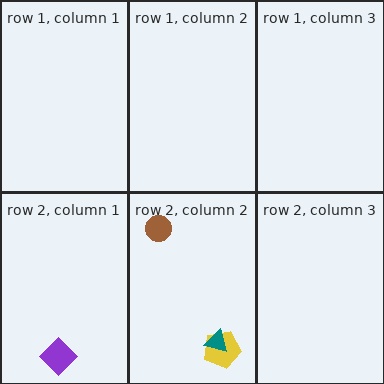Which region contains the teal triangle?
The row 2, column 2 region.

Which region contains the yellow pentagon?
The row 2, column 2 region.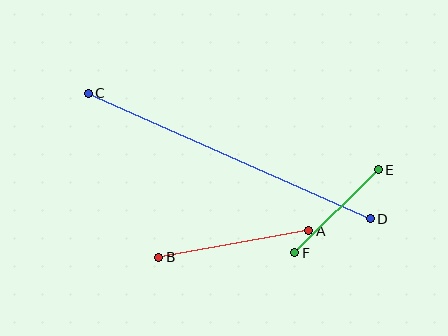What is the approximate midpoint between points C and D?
The midpoint is at approximately (229, 156) pixels.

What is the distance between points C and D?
The distance is approximately 309 pixels.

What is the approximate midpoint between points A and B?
The midpoint is at approximately (234, 244) pixels.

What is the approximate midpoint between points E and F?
The midpoint is at approximately (337, 211) pixels.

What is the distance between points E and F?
The distance is approximately 118 pixels.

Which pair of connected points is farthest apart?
Points C and D are farthest apart.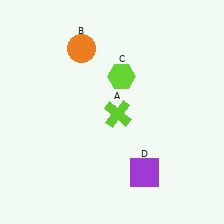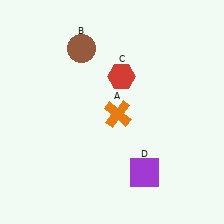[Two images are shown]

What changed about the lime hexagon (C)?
In Image 1, C is lime. In Image 2, it changed to red.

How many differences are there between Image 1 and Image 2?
There are 3 differences between the two images.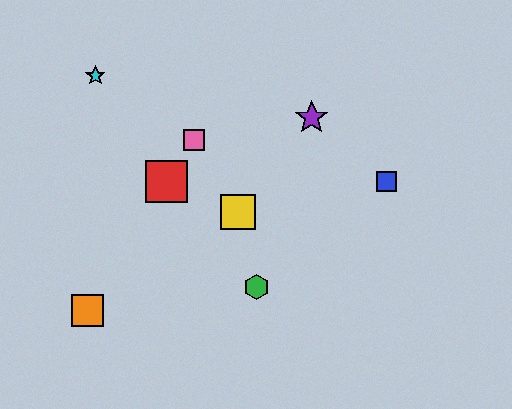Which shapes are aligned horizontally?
The red square, the blue square are aligned horizontally.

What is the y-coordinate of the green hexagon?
The green hexagon is at y≈287.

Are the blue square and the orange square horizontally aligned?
No, the blue square is at y≈182 and the orange square is at y≈311.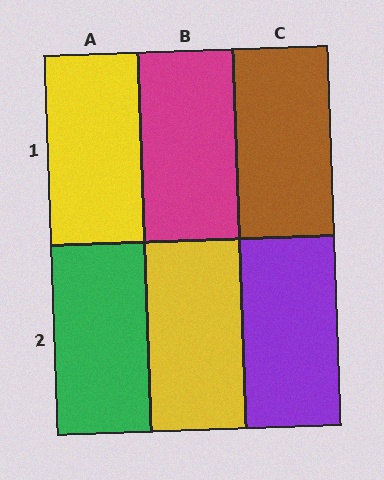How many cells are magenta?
1 cell is magenta.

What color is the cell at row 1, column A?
Yellow.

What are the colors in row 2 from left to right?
Green, yellow, purple.